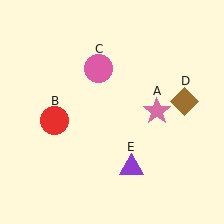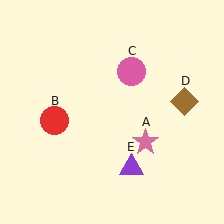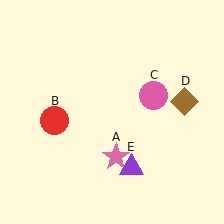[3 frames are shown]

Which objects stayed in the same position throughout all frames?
Red circle (object B) and brown diamond (object D) and purple triangle (object E) remained stationary.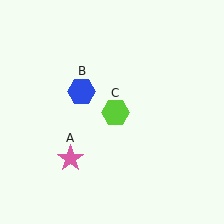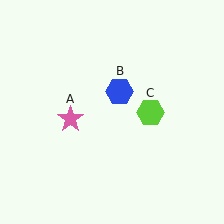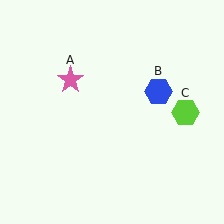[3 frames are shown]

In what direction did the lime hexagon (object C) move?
The lime hexagon (object C) moved right.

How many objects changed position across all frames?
3 objects changed position: pink star (object A), blue hexagon (object B), lime hexagon (object C).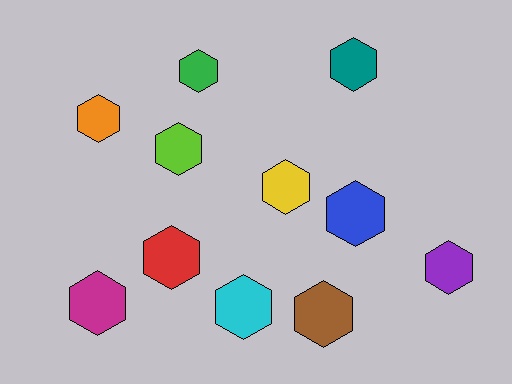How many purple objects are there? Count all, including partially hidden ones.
There is 1 purple object.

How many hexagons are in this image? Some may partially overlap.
There are 11 hexagons.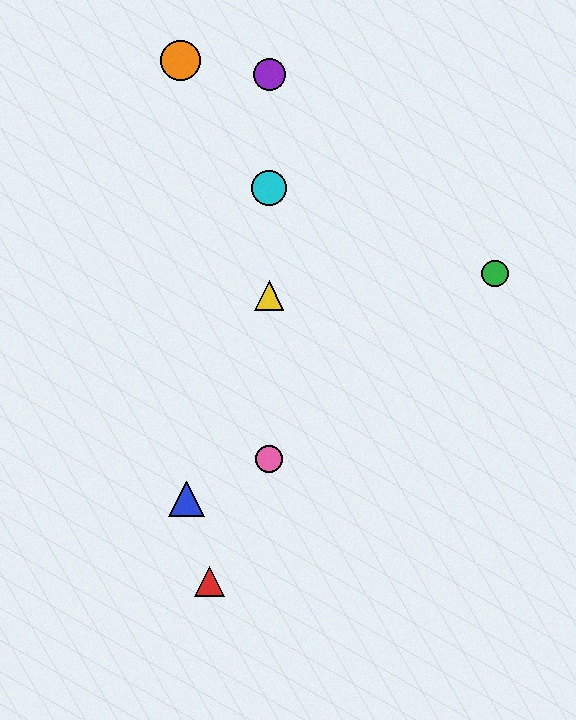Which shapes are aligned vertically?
The yellow triangle, the purple circle, the cyan circle, the pink circle are aligned vertically.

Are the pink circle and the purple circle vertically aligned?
Yes, both are at x≈269.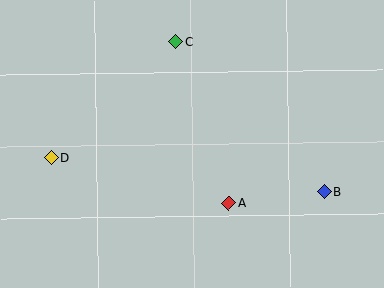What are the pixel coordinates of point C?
Point C is at (176, 42).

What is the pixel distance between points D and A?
The distance between D and A is 183 pixels.